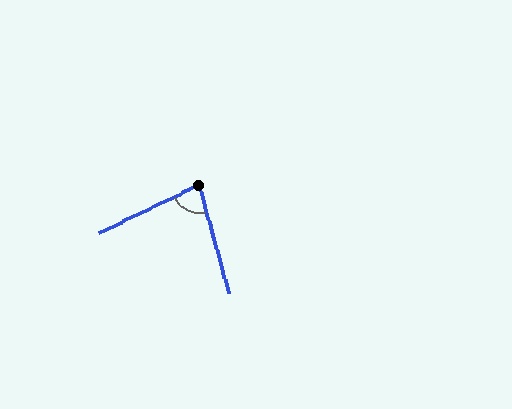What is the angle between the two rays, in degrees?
Approximately 80 degrees.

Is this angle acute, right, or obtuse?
It is acute.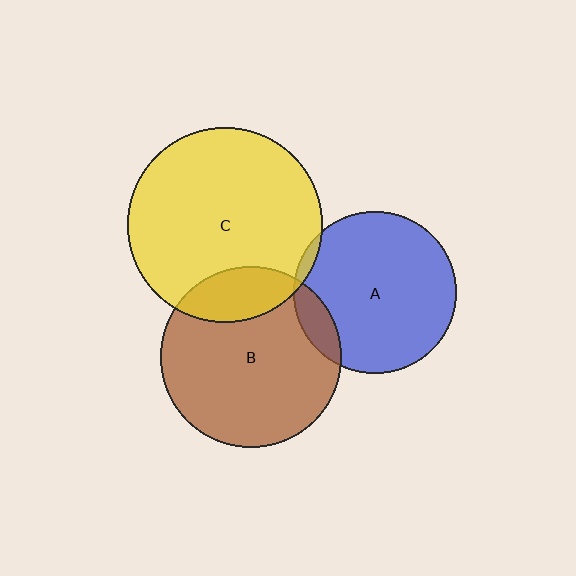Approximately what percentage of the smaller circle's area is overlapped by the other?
Approximately 20%.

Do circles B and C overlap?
Yes.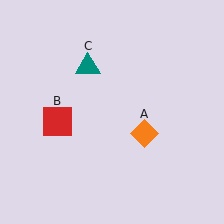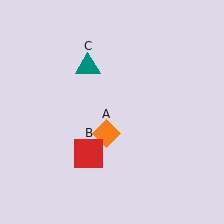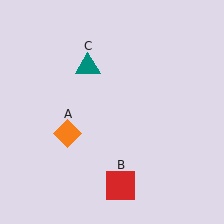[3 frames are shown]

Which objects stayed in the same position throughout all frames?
Teal triangle (object C) remained stationary.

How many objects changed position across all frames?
2 objects changed position: orange diamond (object A), red square (object B).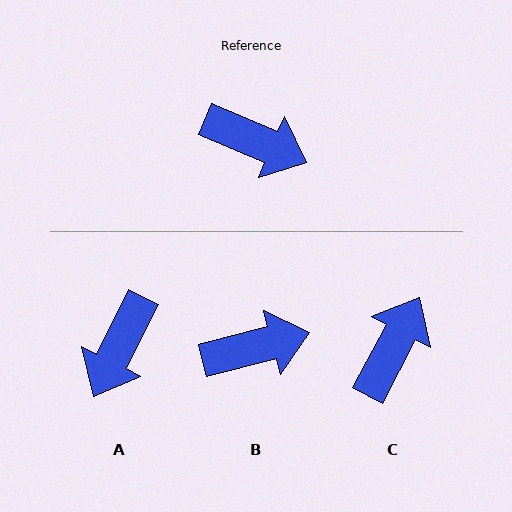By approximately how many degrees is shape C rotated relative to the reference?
Approximately 85 degrees counter-clockwise.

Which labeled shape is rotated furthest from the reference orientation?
A, about 93 degrees away.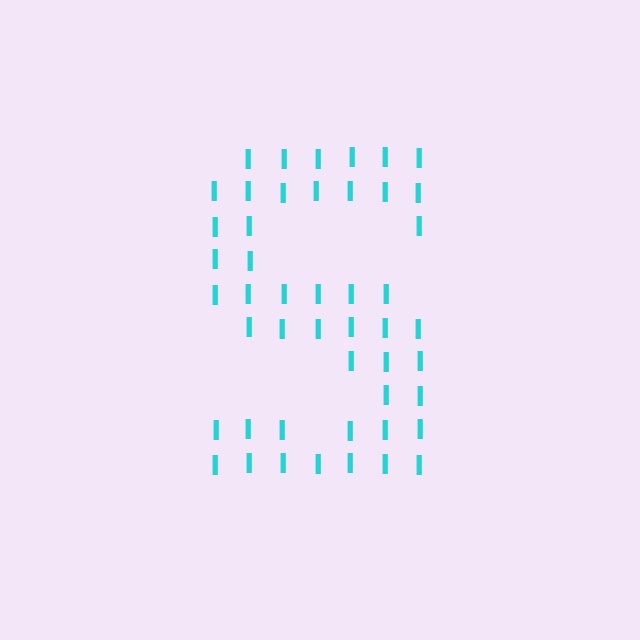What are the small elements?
The small elements are letter I's.